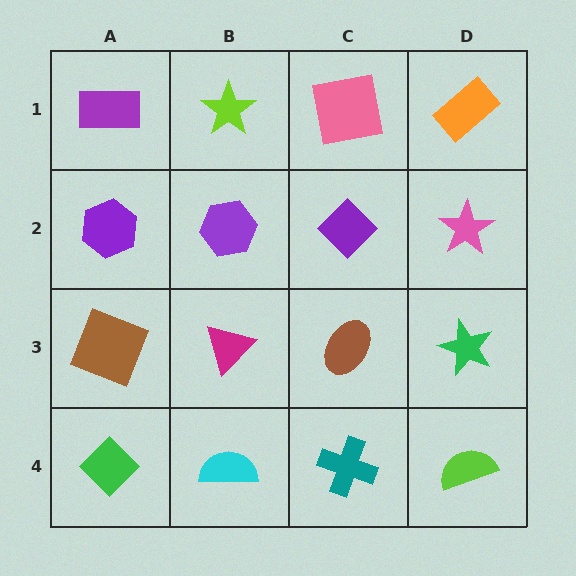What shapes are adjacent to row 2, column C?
A pink square (row 1, column C), a brown ellipse (row 3, column C), a purple hexagon (row 2, column B), a pink star (row 2, column D).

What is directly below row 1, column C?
A purple diamond.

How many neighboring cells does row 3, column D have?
3.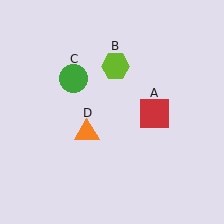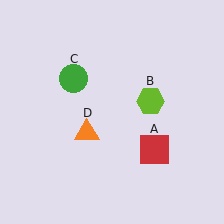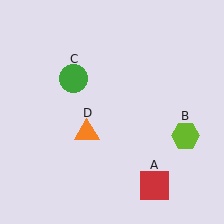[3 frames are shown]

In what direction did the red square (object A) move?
The red square (object A) moved down.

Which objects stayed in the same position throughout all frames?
Green circle (object C) and orange triangle (object D) remained stationary.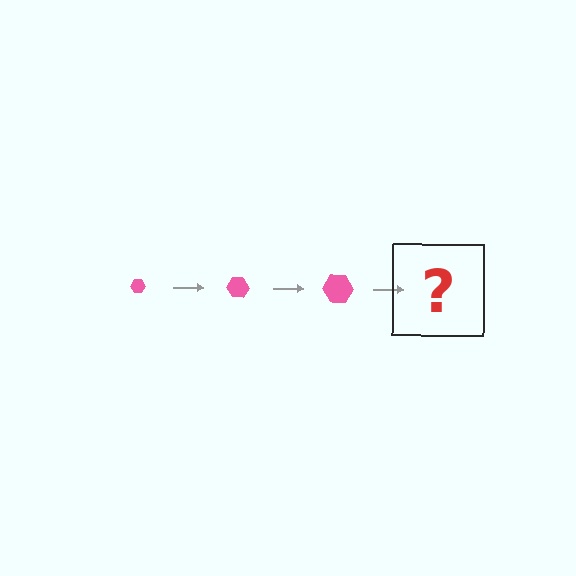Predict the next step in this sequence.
The next step is a pink hexagon, larger than the previous one.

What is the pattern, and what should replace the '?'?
The pattern is that the hexagon gets progressively larger each step. The '?' should be a pink hexagon, larger than the previous one.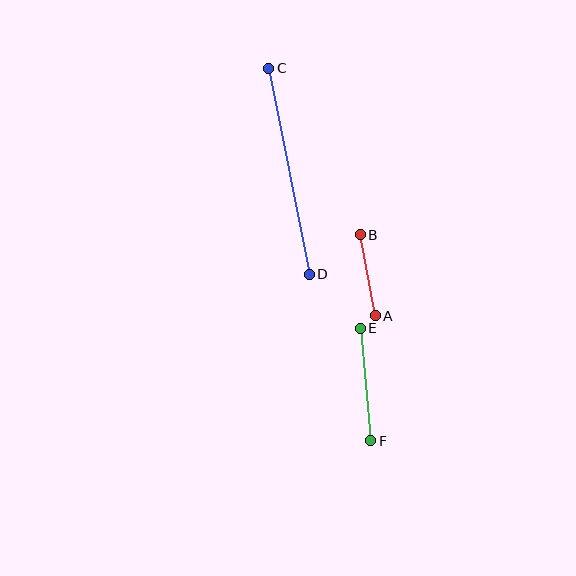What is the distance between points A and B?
The distance is approximately 83 pixels.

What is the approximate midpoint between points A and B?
The midpoint is at approximately (368, 275) pixels.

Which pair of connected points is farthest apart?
Points C and D are farthest apart.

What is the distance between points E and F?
The distance is approximately 113 pixels.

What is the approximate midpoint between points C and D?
The midpoint is at approximately (289, 171) pixels.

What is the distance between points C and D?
The distance is approximately 210 pixels.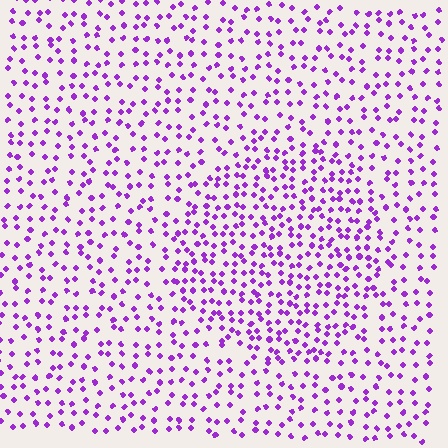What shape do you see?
I see a circle.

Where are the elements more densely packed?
The elements are more densely packed inside the circle boundary.